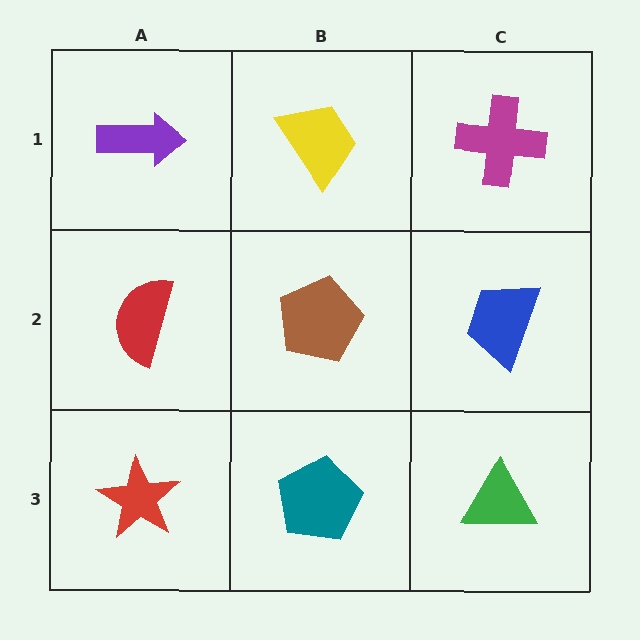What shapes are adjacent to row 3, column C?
A blue trapezoid (row 2, column C), a teal pentagon (row 3, column B).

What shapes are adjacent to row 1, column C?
A blue trapezoid (row 2, column C), a yellow trapezoid (row 1, column B).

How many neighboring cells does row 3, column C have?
2.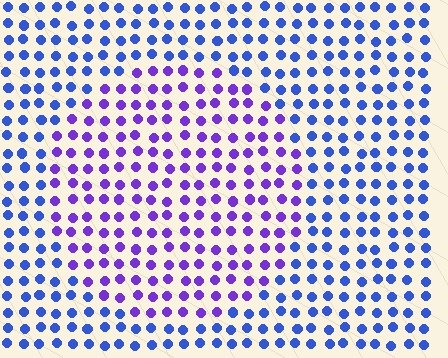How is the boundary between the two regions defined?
The boundary is defined purely by a slight shift in hue (about 39 degrees). Spacing, size, and orientation are identical on both sides.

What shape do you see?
I see a circle.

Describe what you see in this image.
The image is filled with small blue elements in a uniform arrangement. A circle-shaped region is visible where the elements are tinted to a slightly different hue, forming a subtle color boundary.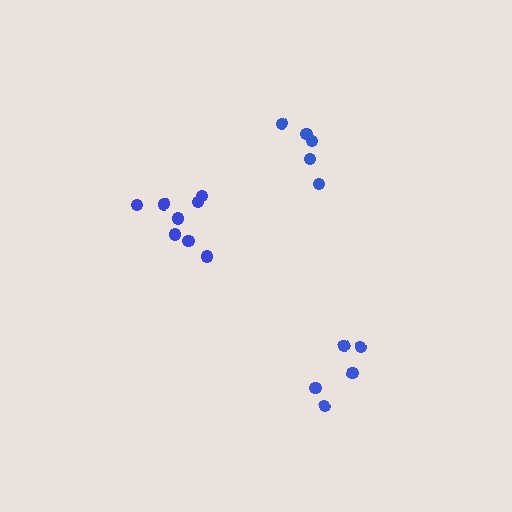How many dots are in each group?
Group 1: 8 dots, Group 2: 5 dots, Group 3: 5 dots (18 total).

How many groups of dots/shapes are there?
There are 3 groups.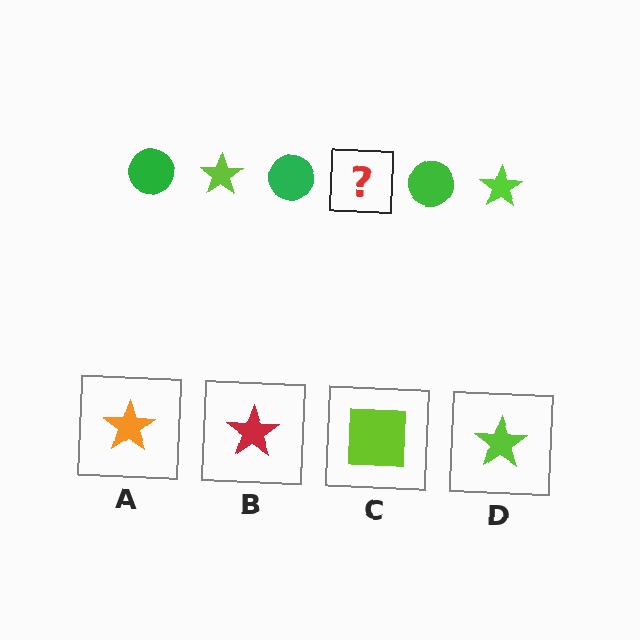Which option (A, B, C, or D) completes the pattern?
D.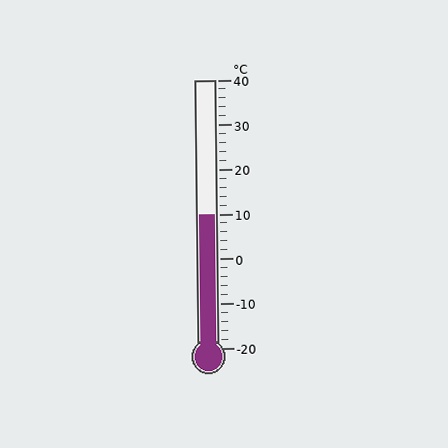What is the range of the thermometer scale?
The thermometer scale ranges from -20°C to 40°C.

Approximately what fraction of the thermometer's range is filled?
The thermometer is filled to approximately 50% of its range.